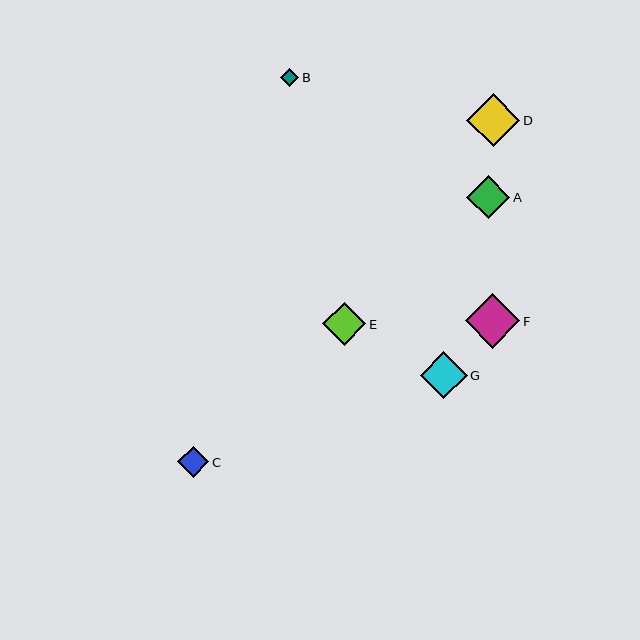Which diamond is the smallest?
Diamond B is the smallest with a size of approximately 18 pixels.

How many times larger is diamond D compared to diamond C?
Diamond D is approximately 1.7 times the size of diamond C.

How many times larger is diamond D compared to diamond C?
Diamond D is approximately 1.7 times the size of diamond C.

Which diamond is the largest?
Diamond F is the largest with a size of approximately 54 pixels.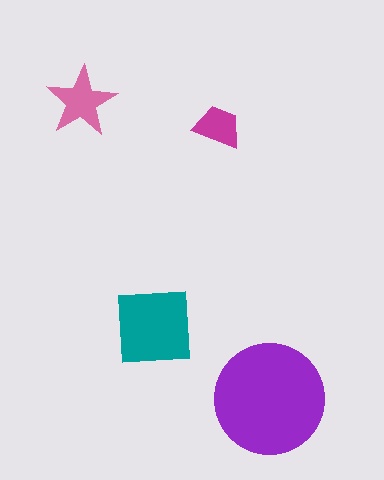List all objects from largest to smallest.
The purple circle, the teal square, the pink star, the magenta trapezoid.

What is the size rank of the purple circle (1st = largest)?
1st.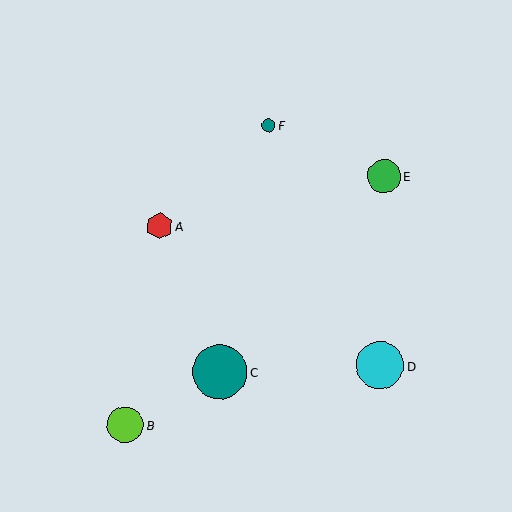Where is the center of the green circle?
The center of the green circle is at (384, 176).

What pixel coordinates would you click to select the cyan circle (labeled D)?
Click at (380, 365) to select the cyan circle D.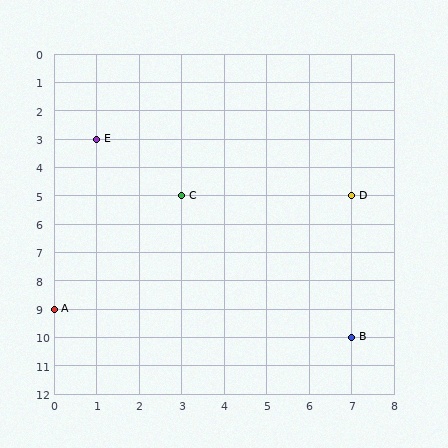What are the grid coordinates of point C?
Point C is at grid coordinates (3, 5).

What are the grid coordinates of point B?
Point B is at grid coordinates (7, 10).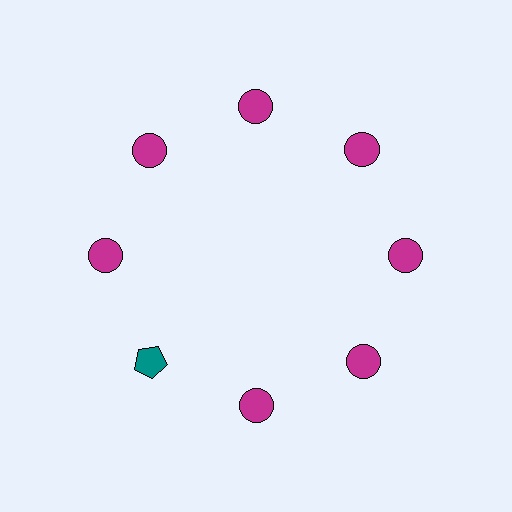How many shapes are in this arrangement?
There are 8 shapes arranged in a ring pattern.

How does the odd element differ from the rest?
It differs in both color (teal instead of magenta) and shape (pentagon instead of circle).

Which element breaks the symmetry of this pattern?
The teal pentagon at roughly the 8 o'clock position breaks the symmetry. All other shapes are magenta circles.